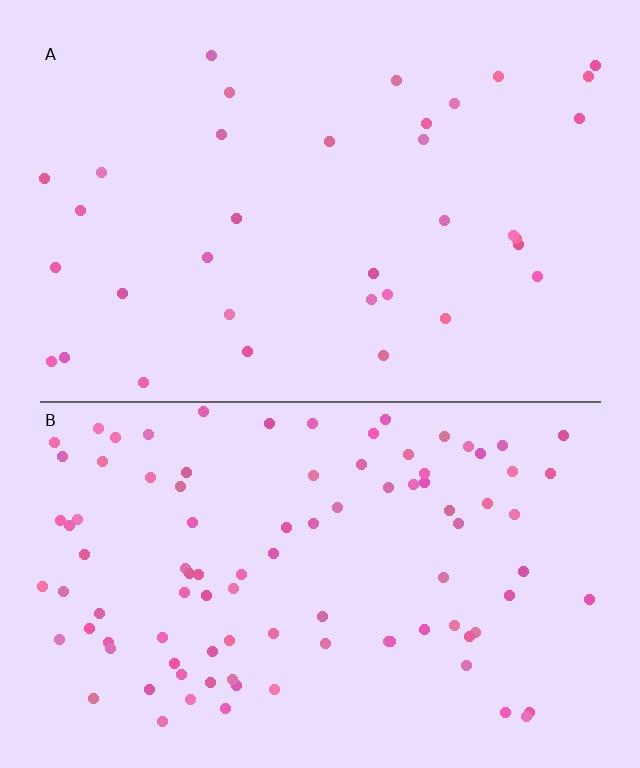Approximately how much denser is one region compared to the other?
Approximately 2.8× — region B over region A.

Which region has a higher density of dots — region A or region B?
B (the bottom).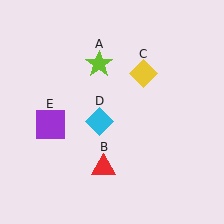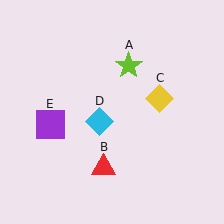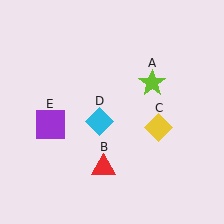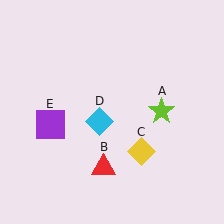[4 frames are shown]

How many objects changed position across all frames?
2 objects changed position: lime star (object A), yellow diamond (object C).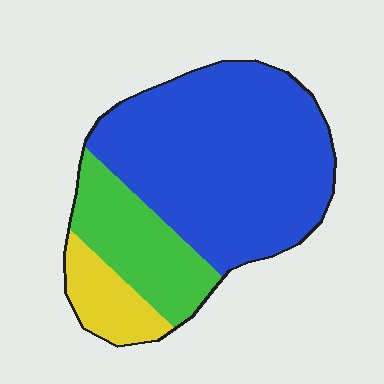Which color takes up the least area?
Yellow, at roughly 10%.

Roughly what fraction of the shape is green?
Green takes up about one fifth (1/5) of the shape.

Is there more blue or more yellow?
Blue.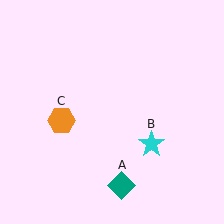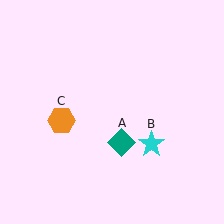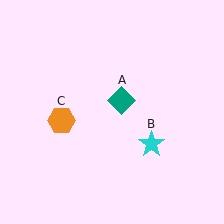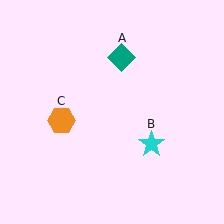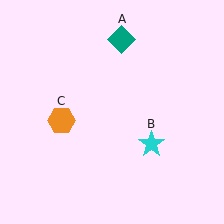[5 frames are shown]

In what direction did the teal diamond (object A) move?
The teal diamond (object A) moved up.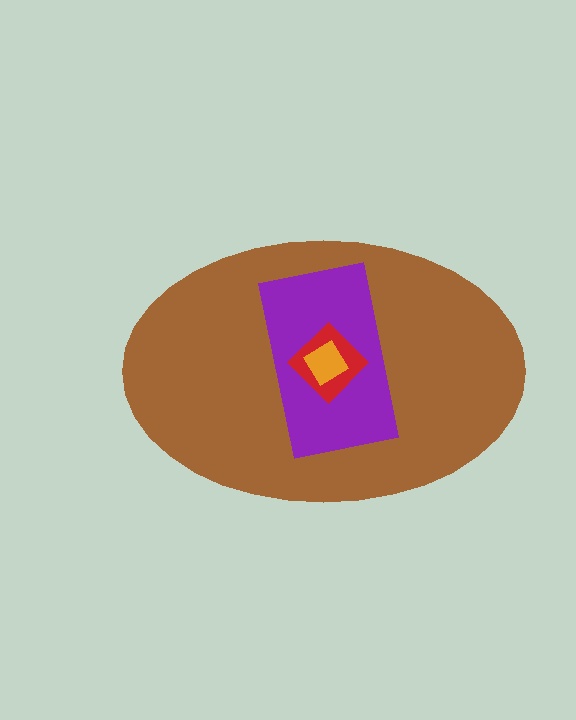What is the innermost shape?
The orange diamond.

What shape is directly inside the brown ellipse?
The purple rectangle.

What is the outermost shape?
The brown ellipse.